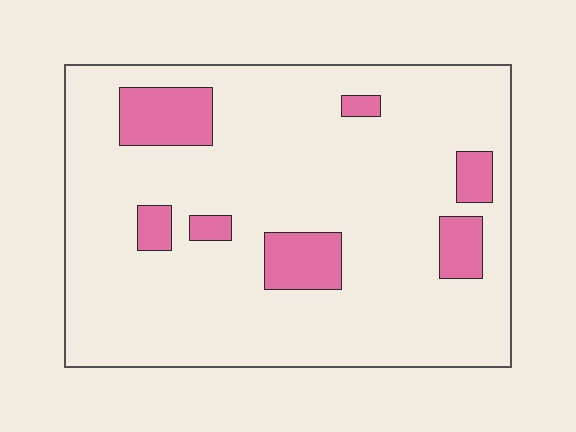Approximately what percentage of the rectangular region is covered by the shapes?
Approximately 15%.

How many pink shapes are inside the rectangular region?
7.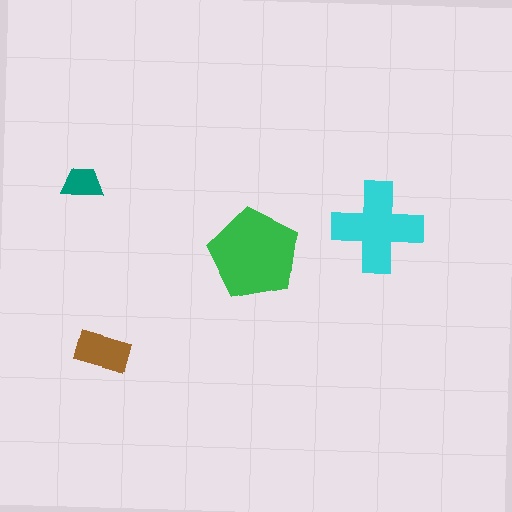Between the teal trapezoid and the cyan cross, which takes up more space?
The cyan cross.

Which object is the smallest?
The teal trapezoid.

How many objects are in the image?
There are 4 objects in the image.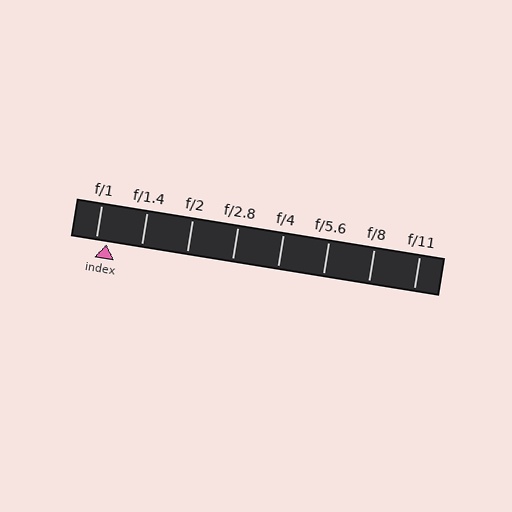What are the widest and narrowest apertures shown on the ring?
The widest aperture shown is f/1 and the narrowest is f/11.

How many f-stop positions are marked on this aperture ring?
There are 8 f-stop positions marked.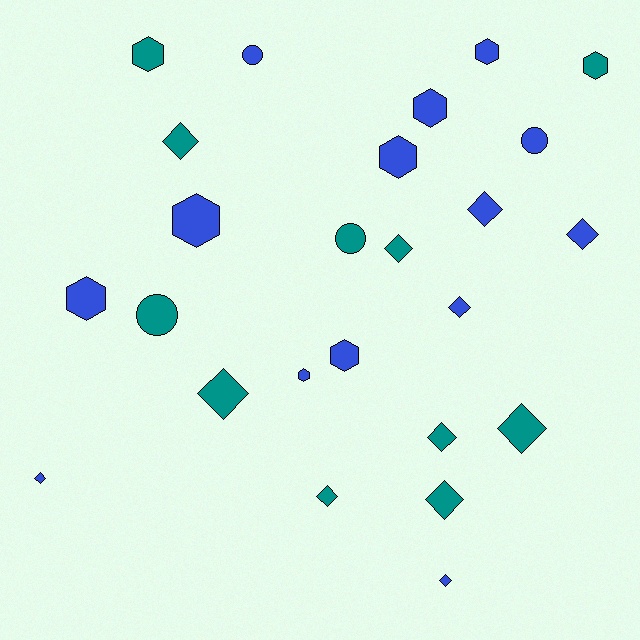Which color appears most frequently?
Blue, with 14 objects.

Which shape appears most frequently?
Diamond, with 12 objects.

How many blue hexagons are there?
There are 7 blue hexagons.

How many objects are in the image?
There are 25 objects.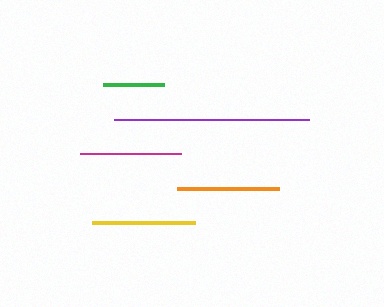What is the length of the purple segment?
The purple segment is approximately 195 pixels long.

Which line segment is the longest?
The purple line is the longest at approximately 195 pixels.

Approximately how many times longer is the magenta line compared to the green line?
The magenta line is approximately 1.7 times the length of the green line.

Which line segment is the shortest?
The green line is the shortest at approximately 60 pixels.